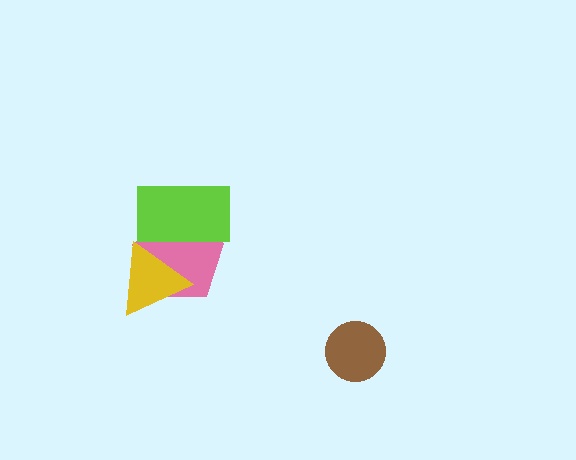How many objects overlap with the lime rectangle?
2 objects overlap with the lime rectangle.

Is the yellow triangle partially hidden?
Yes, it is partially covered by another shape.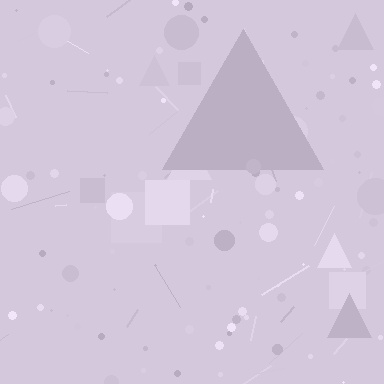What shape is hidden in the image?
A triangle is hidden in the image.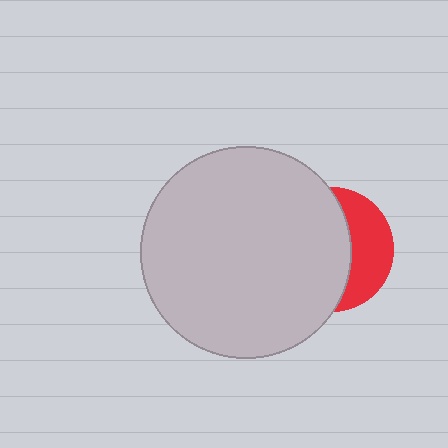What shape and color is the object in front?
The object in front is a light gray circle.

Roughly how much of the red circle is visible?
A small part of it is visible (roughly 36%).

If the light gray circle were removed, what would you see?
You would see the complete red circle.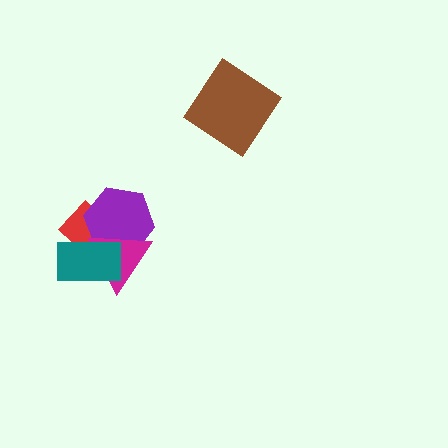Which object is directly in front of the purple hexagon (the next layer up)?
The magenta triangle is directly in front of the purple hexagon.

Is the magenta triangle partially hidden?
Yes, it is partially covered by another shape.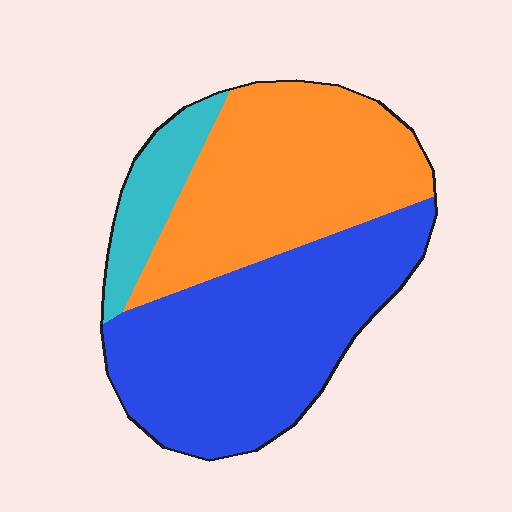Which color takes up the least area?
Cyan, at roughly 10%.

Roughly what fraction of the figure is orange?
Orange covers about 40% of the figure.